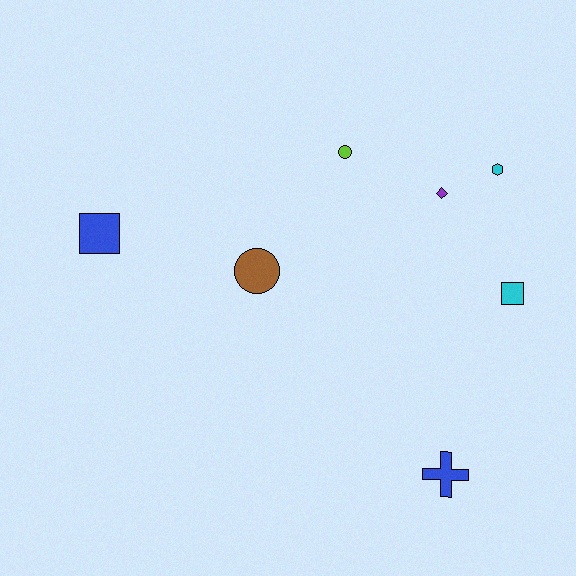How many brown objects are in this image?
There is 1 brown object.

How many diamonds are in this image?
There is 1 diamond.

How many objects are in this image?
There are 7 objects.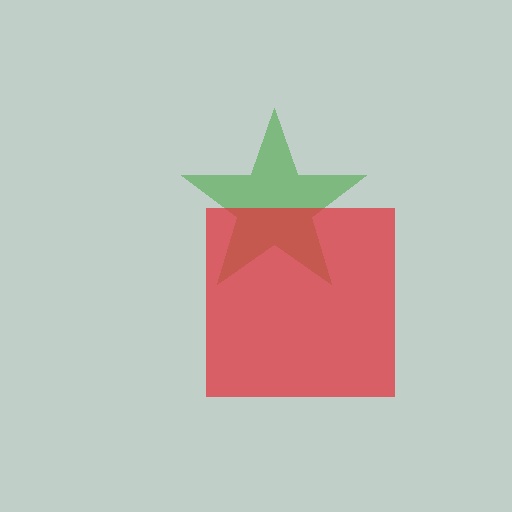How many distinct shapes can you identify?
There are 2 distinct shapes: a green star, a red square.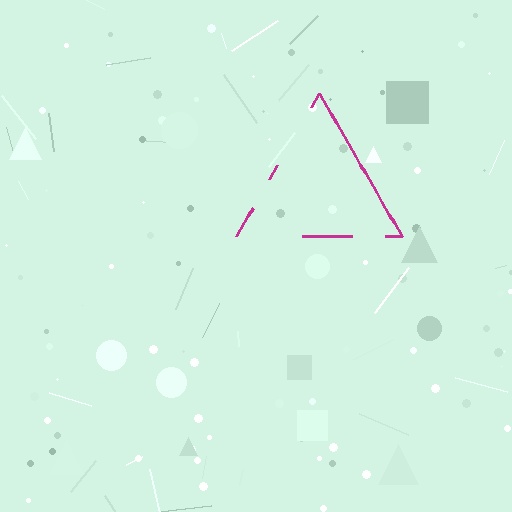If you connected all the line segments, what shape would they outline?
They would outline a triangle.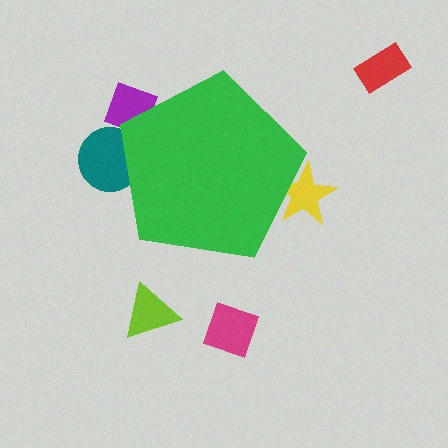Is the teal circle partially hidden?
Yes, the teal circle is partially hidden behind the green pentagon.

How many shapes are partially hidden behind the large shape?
3 shapes are partially hidden.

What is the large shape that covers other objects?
A green pentagon.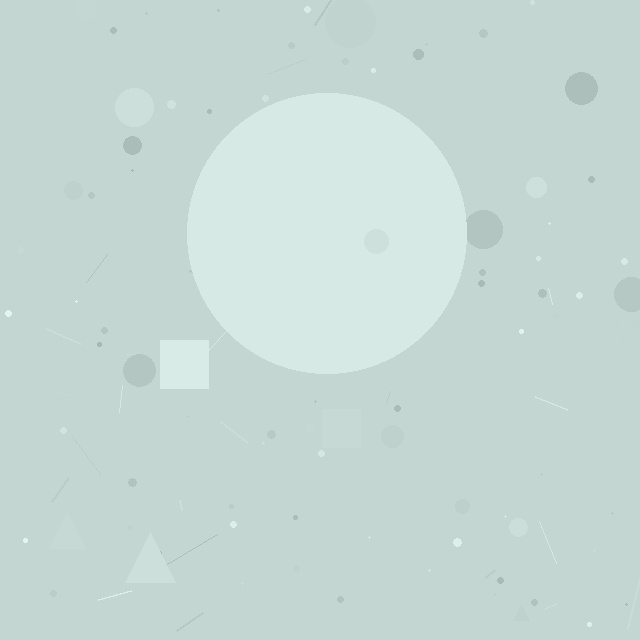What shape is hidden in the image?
A circle is hidden in the image.